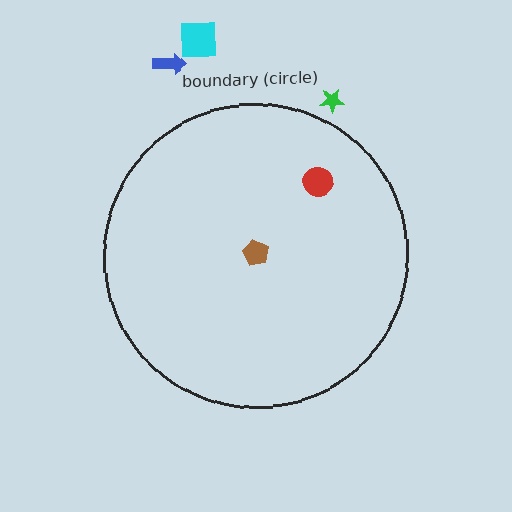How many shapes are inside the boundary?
2 inside, 3 outside.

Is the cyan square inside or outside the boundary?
Outside.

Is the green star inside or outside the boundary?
Outside.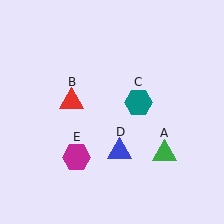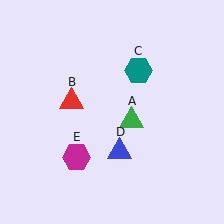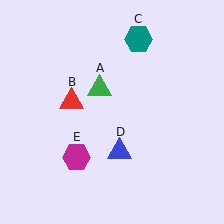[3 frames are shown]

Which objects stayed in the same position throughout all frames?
Red triangle (object B) and blue triangle (object D) and magenta hexagon (object E) remained stationary.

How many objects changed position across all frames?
2 objects changed position: green triangle (object A), teal hexagon (object C).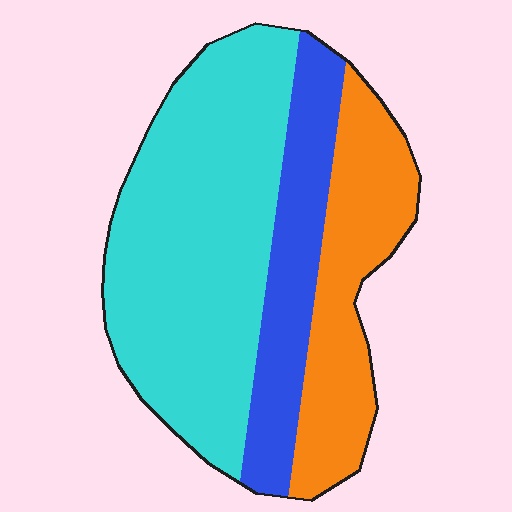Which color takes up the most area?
Cyan, at roughly 55%.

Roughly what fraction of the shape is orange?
Orange covers about 25% of the shape.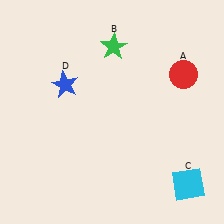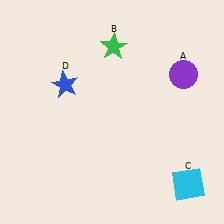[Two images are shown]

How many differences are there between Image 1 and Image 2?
There is 1 difference between the two images.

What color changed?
The circle (A) changed from red in Image 1 to purple in Image 2.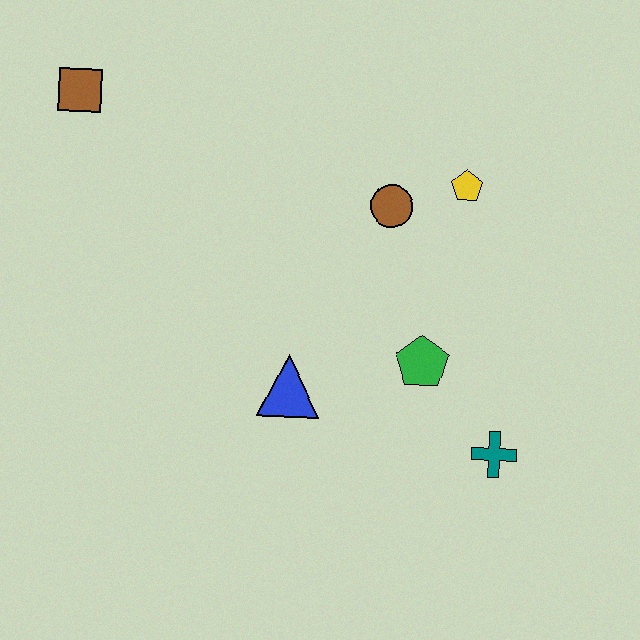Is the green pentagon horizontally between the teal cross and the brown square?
Yes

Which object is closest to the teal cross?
The green pentagon is closest to the teal cross.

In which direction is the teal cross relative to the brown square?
The teal cross is to the right of the brown square.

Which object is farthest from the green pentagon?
The brown square is farthest from the green pentagon.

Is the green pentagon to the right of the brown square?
Yes